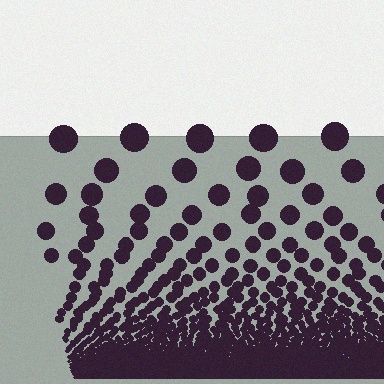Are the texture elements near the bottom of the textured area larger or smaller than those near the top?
Smaller. The gradient is inverted — elements near the bottom are smaller and denser.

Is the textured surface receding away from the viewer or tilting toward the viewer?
The surface appears to tilt toward the viewer. Texture elements get larger and sparser toward the top.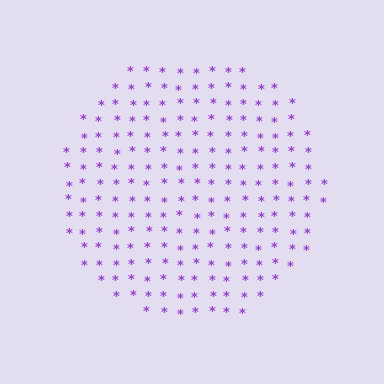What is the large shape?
The large shape is a circle.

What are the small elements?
The small elements are asterisks.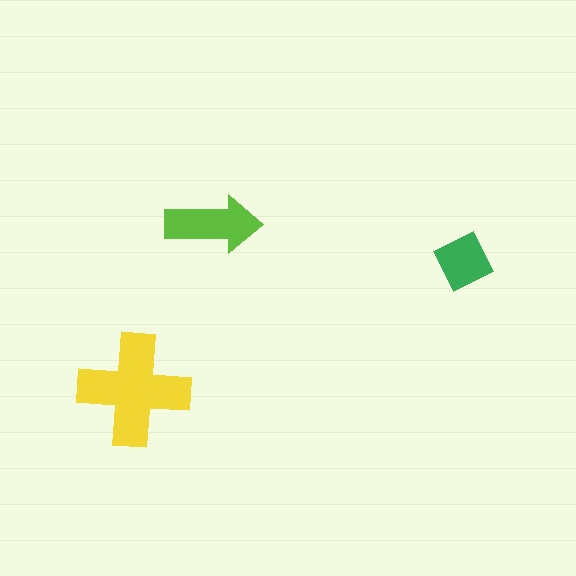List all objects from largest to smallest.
The yellow cross, the lime arrow, the green square.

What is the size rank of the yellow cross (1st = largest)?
1st.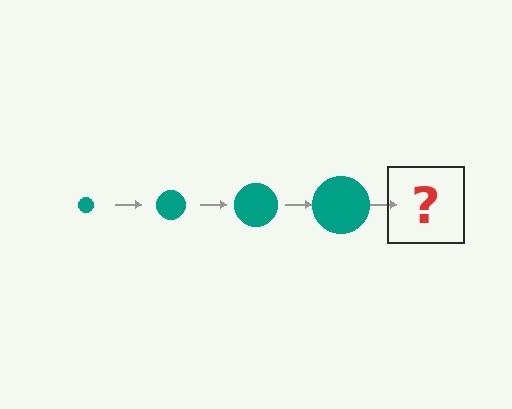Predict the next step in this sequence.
The next step is a teal circle, larger than the previous one.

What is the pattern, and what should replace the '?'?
The pattern is that the circle gets progressively larger each step. The '?' should be a teal circle, larger than the previous one.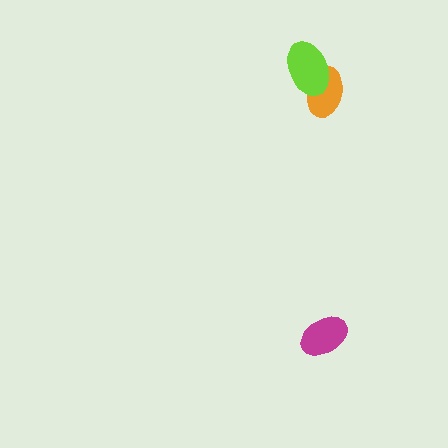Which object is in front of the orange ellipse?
The lime ellipse is in front of the orange ellipse.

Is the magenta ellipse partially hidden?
No, no other shape covers it.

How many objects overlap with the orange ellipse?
1 object overlaps with the orange ellipse.